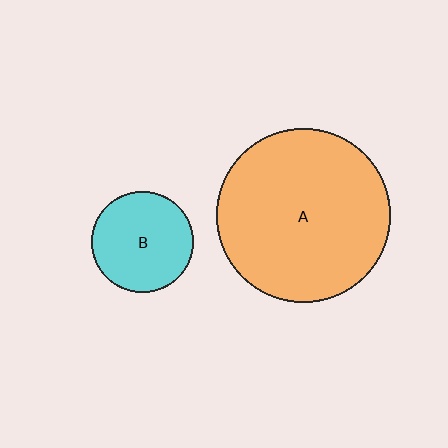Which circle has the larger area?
Circle A (orange).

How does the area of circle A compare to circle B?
Approximately 2.9 times.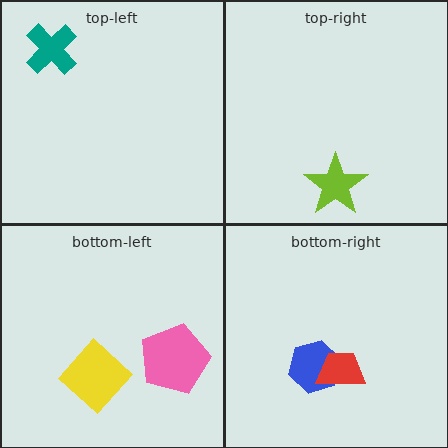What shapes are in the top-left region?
The teal cross.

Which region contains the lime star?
The top-right region.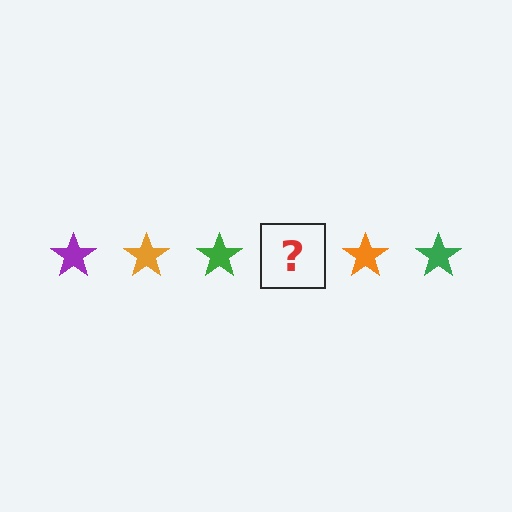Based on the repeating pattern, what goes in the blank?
The blank should be a purple star.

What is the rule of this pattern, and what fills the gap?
The rule is that the pattern cycles through purple, orange, green stars. The gap should be filled with a purple star.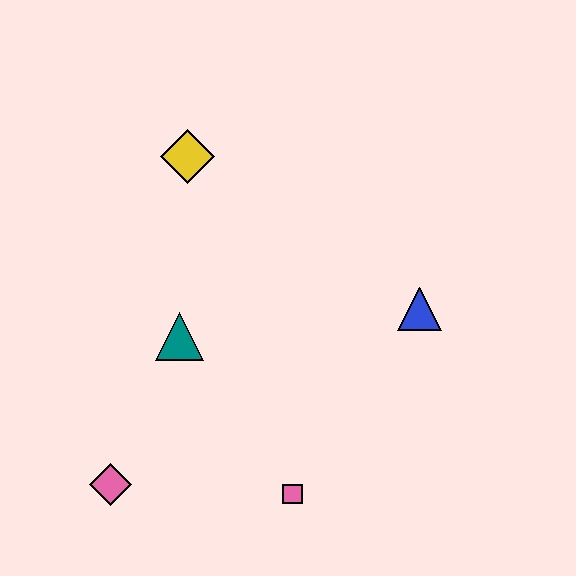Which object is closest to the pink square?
The pink diamond is closest to the pink square.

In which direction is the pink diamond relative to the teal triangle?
The pink diamond is below the teal triangle.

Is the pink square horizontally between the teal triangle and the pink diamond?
No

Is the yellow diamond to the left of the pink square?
Yes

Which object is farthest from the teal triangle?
The blue triangle is farthest from the teal triangle.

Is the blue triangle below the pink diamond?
No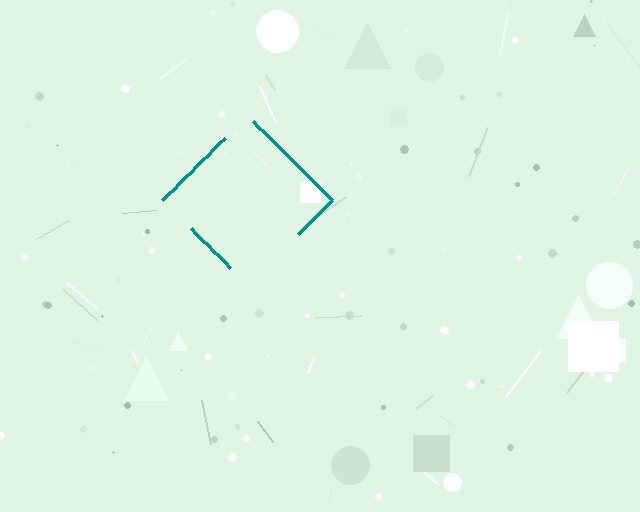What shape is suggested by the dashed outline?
The dashed outline suggests a diamond.